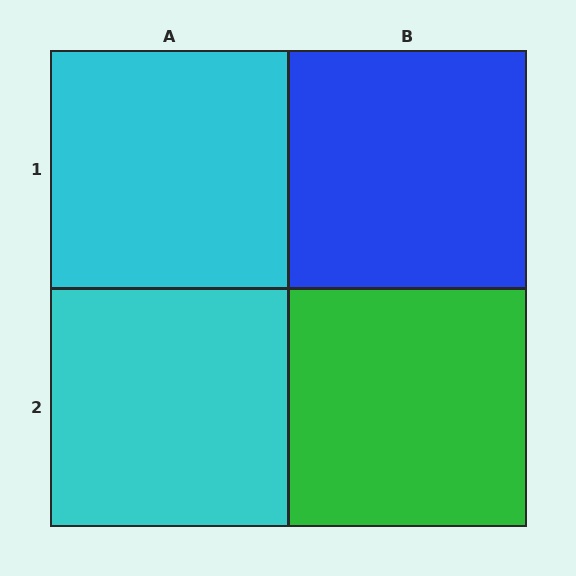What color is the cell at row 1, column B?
Blue.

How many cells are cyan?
2 cells are cyan.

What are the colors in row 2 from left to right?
Cyan, green.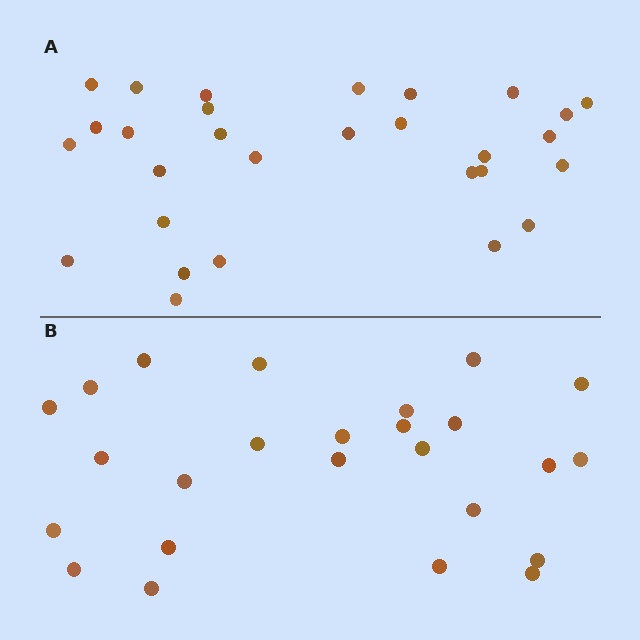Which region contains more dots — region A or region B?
Region A (the top region) has more dots.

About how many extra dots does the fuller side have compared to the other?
Region A has about 4 more dots than region B.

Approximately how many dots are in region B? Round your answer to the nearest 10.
About 20 dots. (The exact count is 25, which rounds to 20.)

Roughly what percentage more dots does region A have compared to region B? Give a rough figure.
About 15% more.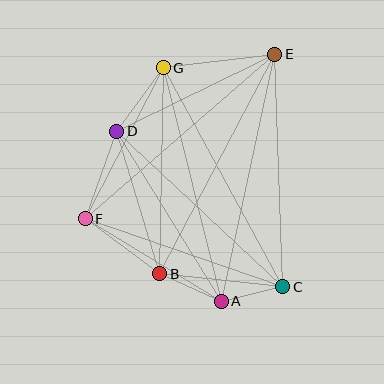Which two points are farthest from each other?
Points A and E are farthest from each other.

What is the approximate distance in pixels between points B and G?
The distance between B and G is approximately 206 pixels.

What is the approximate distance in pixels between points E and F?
The distance between E and F is approximately 250 pixels.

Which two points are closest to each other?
Points A and C are closest to each other.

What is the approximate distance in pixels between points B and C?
The distance between B and C is approximately 124 pixels.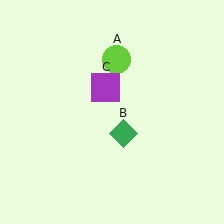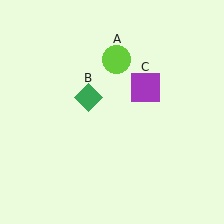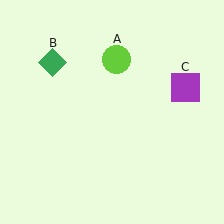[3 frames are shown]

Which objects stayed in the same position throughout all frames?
Lime circle (object A) remained stationary.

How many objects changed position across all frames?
2 objects changed position: green diamond (object B), purple square (object C).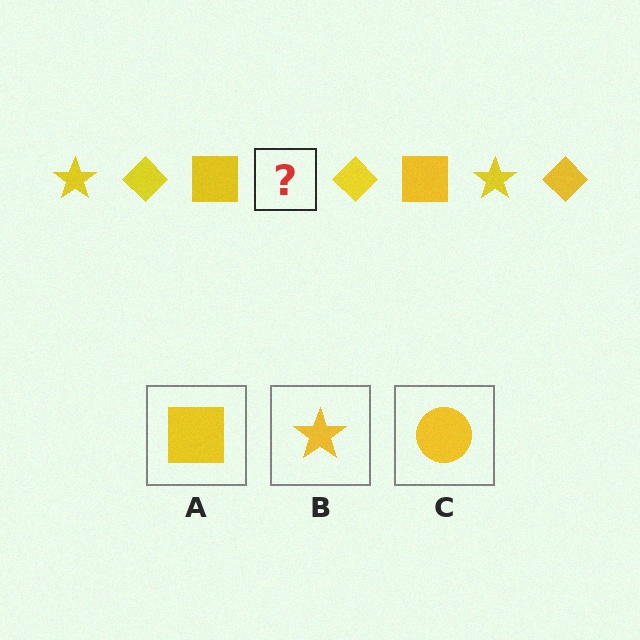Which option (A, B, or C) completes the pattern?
B.